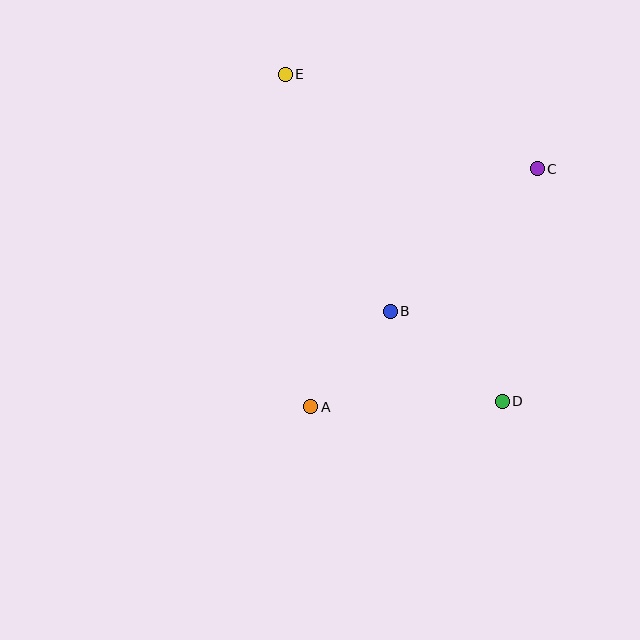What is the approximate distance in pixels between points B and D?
The distance between B and D is approximately 144 pixels.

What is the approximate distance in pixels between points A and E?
The distance between A and E is approximately 334 pixels.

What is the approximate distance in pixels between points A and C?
The distance between A and C is approximately 329 pixels.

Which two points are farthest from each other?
Points D and E are farthest from each other.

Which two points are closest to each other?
Points A and B are closest to each other.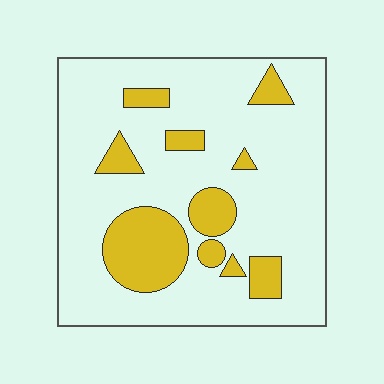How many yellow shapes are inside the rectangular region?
10.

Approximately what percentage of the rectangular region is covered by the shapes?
Approximately 20%.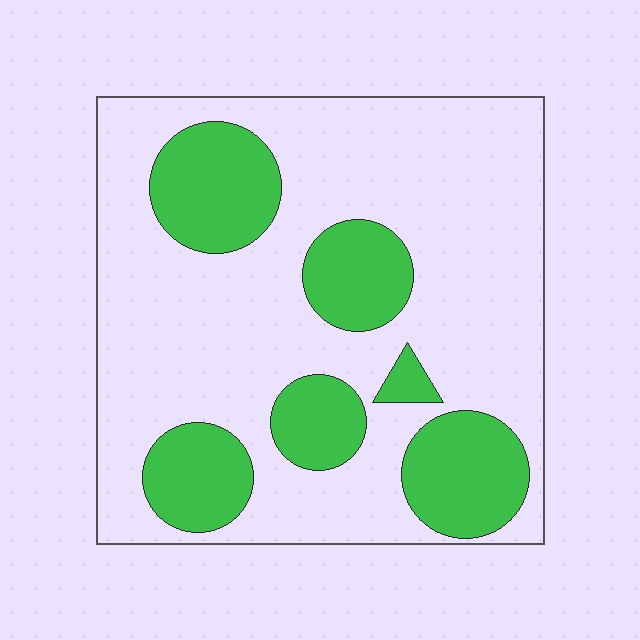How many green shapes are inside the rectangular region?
6.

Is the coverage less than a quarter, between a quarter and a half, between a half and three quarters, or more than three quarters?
Between a quarter and a half.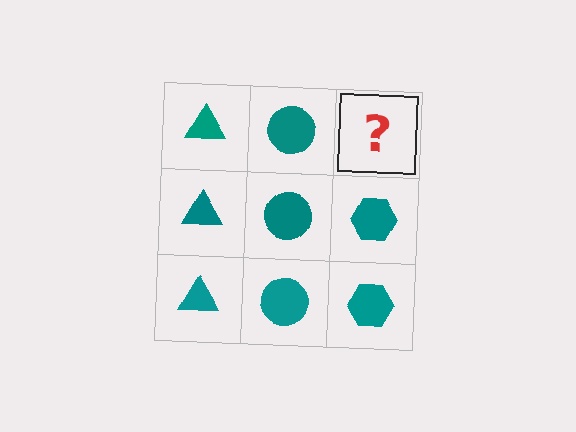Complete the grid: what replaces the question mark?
The question mark should be replaced with a teal hexagon.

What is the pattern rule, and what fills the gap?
The rule is that each column has a consistent shape. The gap should be filled with a teal hexagon.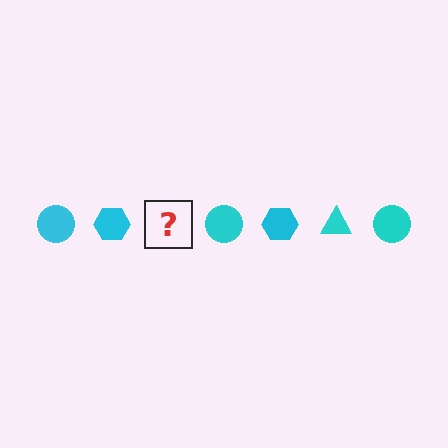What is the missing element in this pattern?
The missing element is a cyan triangle.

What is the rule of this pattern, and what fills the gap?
The rule is that the pattern cycles through circle, hexagon, triangle shapes in cyan. The gap should be filled with a cyan triangle.